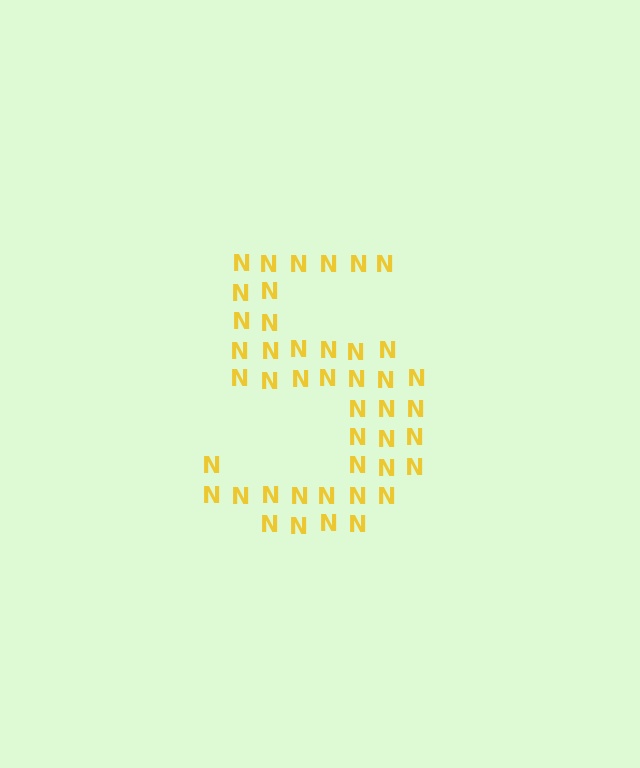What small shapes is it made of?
It is made of small letter N's.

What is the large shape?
The large shape is the digit 5.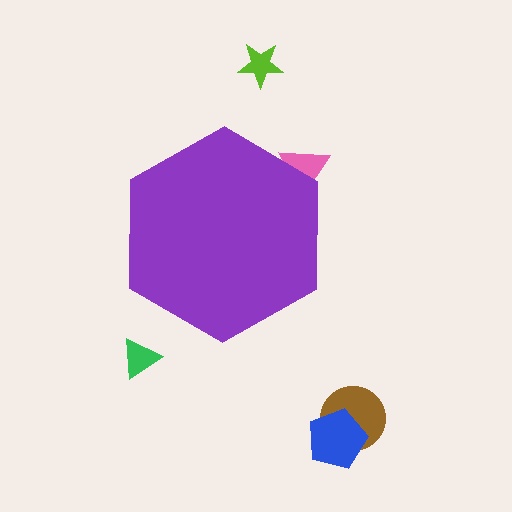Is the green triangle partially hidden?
No, the green triangle is fully visible.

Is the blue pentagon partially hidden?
No, the blue pentagon is fully visible.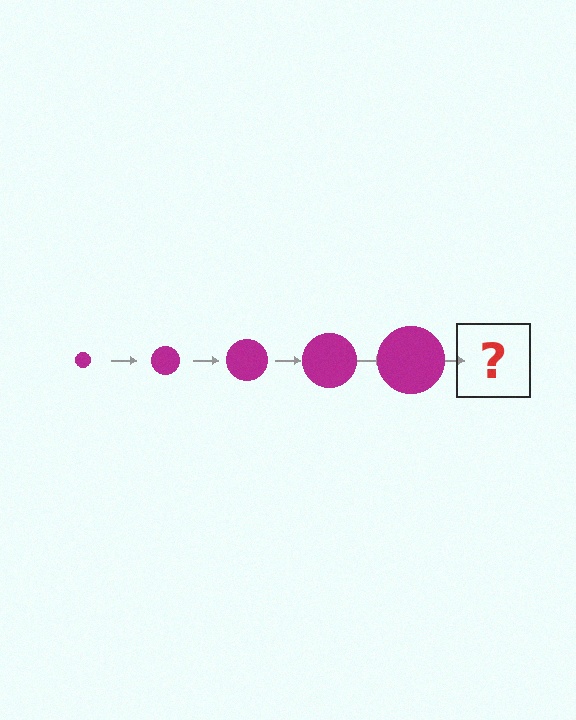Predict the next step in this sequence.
The next step is a magenta circle, larger than the previous one.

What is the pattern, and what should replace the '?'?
The pattern is that the circle gets progressively larger each step. The '?' should be a magenta circle, larger than the previous one.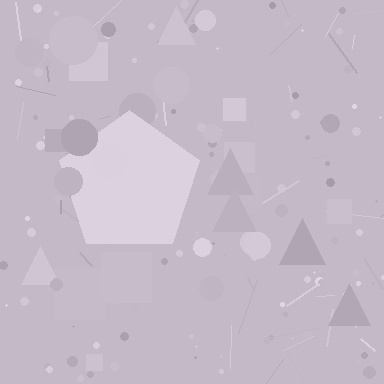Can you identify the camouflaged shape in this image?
The camouflaged shape is a pentagon.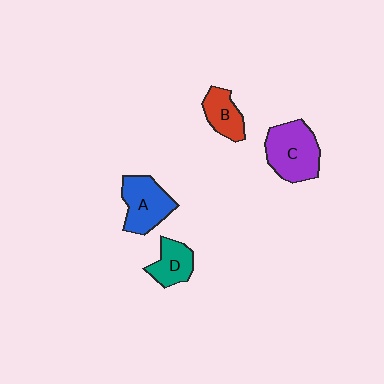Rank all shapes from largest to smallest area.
From largest to smallest: C (purple), A (blue), B (red), D (teal).